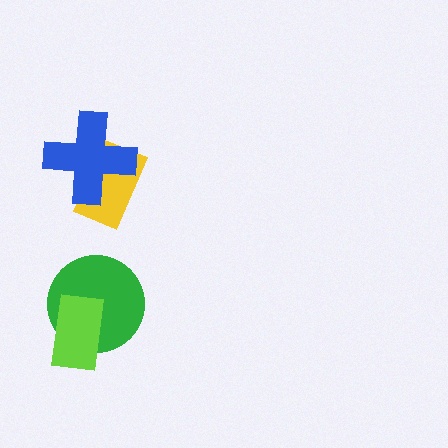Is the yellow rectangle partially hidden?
Yes, it is partially covered by another shape.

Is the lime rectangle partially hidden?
No, no other shape covers it.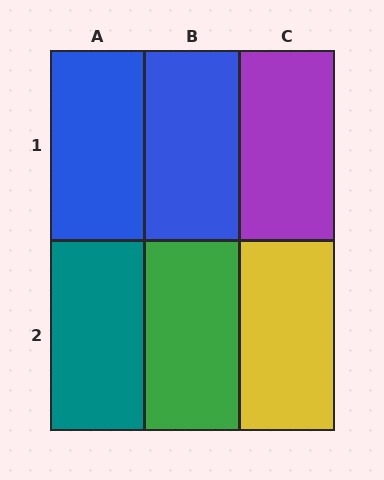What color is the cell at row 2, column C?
Yellow.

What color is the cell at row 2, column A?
Teal.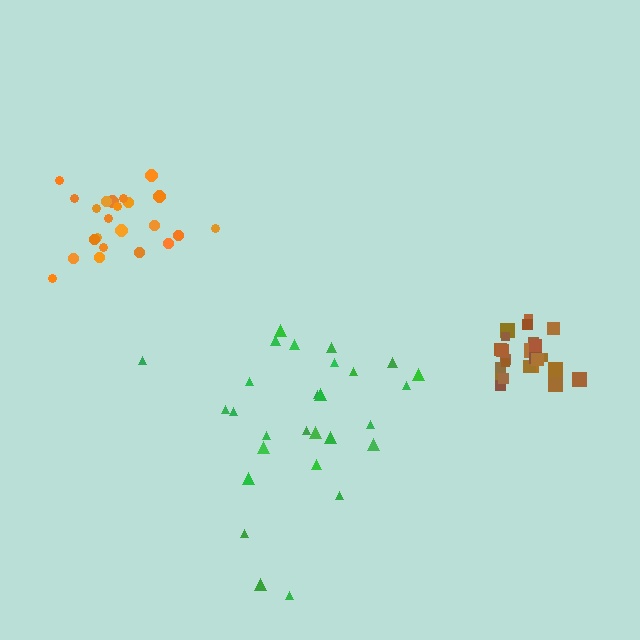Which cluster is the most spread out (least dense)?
Green.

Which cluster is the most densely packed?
Brown.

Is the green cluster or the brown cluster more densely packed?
Brown.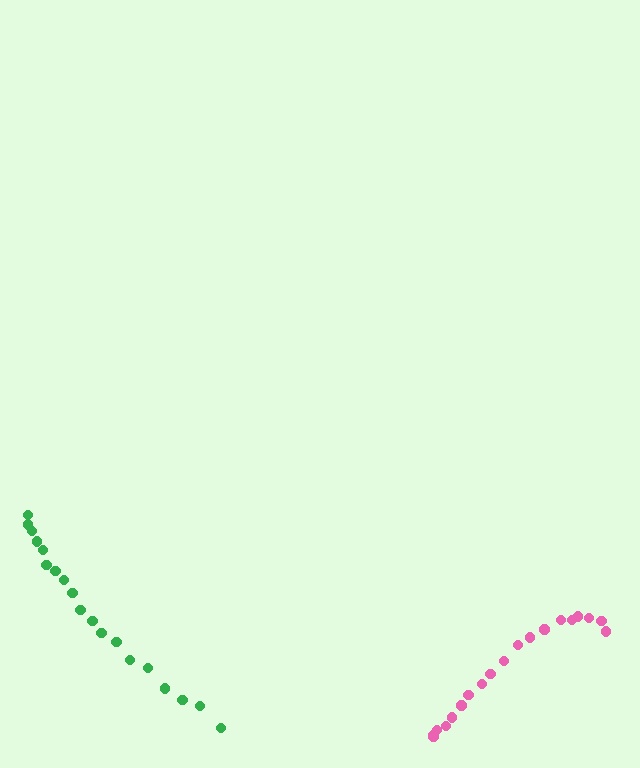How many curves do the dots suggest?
There are 2 distinct paths.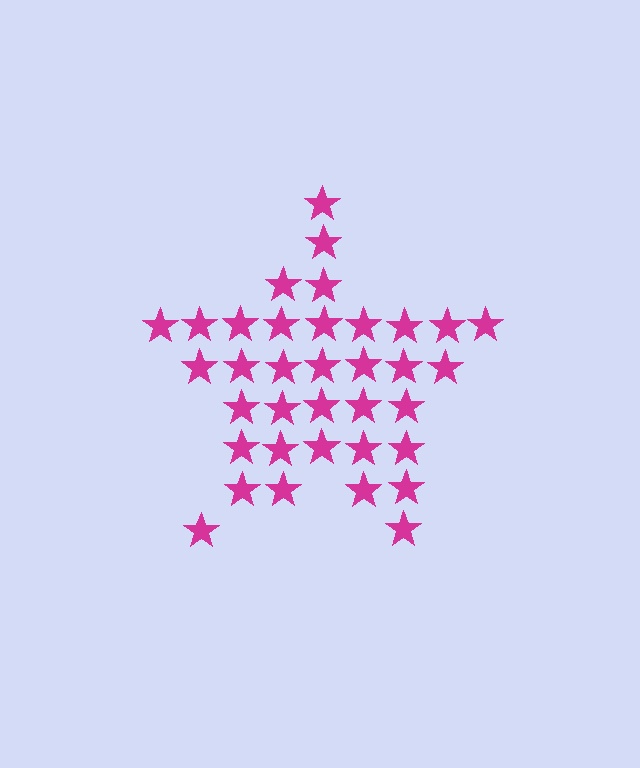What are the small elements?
The small elements are stars.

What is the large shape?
The large shape is a star.